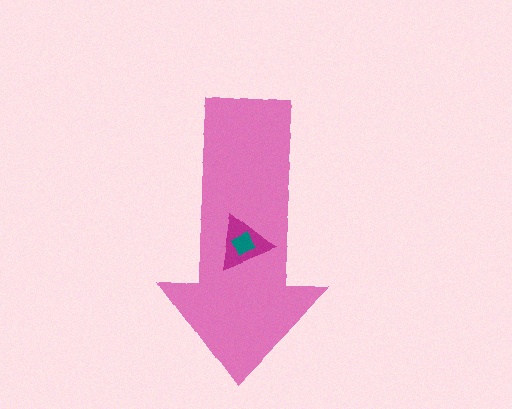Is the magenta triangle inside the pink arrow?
Yes.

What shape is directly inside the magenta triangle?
The teal diamond.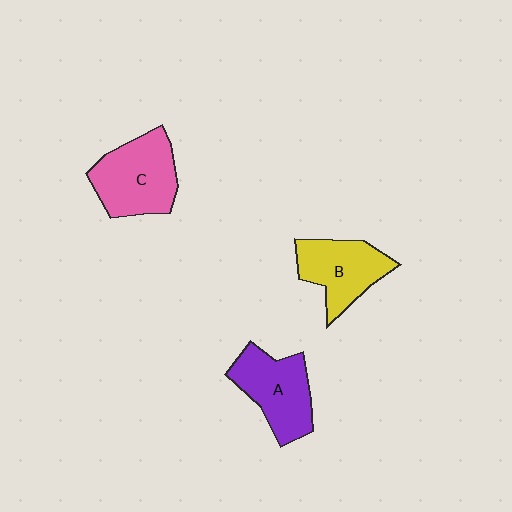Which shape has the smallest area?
Shape B (yellow).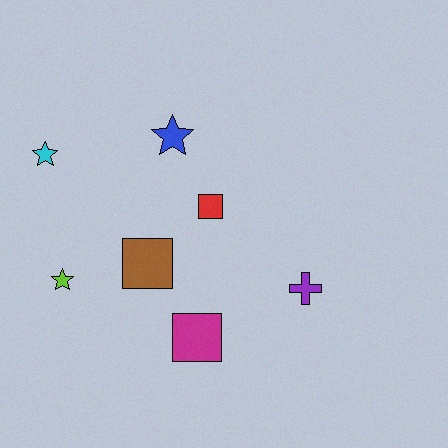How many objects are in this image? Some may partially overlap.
There are 7 objects.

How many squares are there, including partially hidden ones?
There are 3 squares.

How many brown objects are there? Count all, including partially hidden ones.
There is 1 brown object.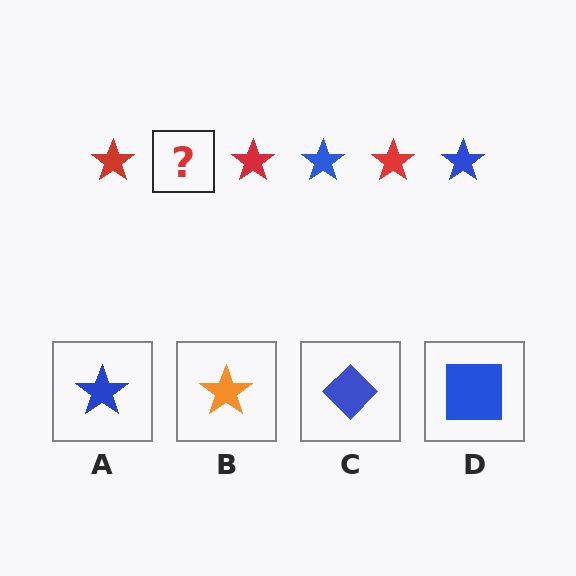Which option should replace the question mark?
Option A.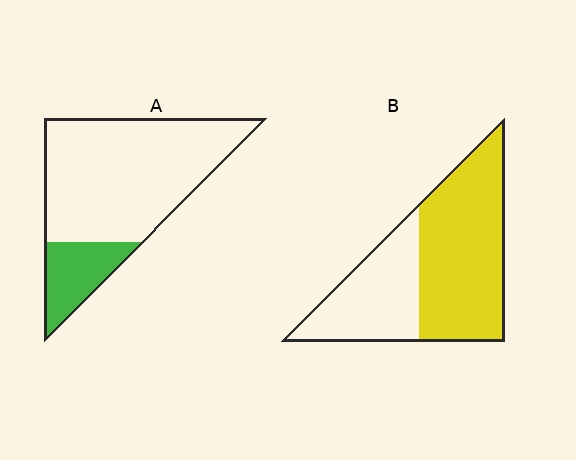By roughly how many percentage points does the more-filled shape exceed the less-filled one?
By roughly 40 percentage points (B over A).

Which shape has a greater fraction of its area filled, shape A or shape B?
Shape B.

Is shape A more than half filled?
No.